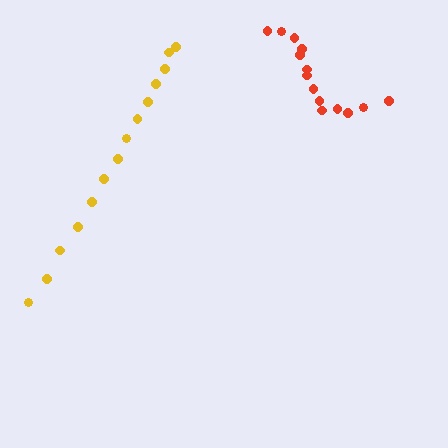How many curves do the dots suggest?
There are 2 distinct paths.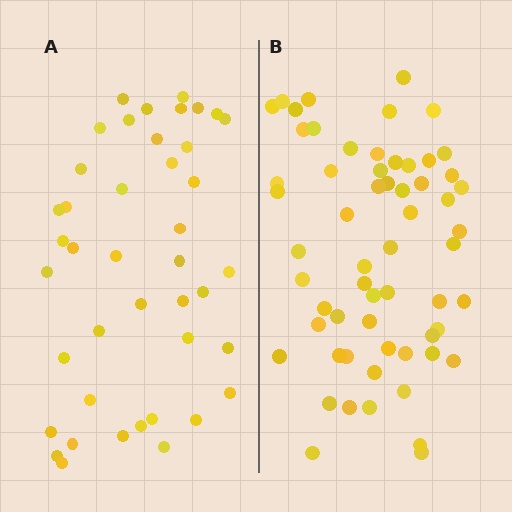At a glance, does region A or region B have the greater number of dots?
Region B (the right region) has more dots.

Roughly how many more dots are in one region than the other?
Region B has approximately 20 more dots than region A.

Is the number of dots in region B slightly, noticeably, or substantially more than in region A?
Region B has noticeably more, but not dramatically so. The ratio is roughly 1.4 to 1.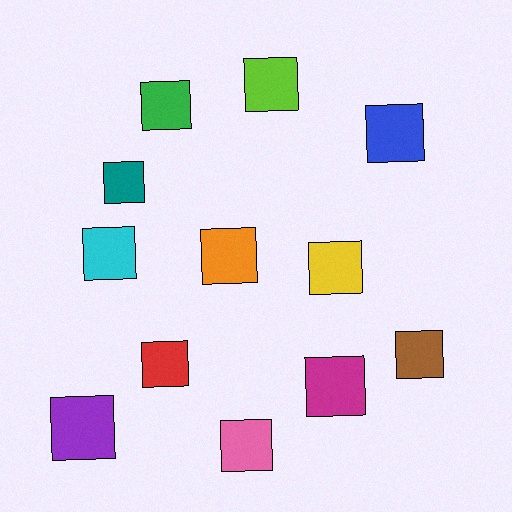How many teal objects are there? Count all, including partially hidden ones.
There is 1 teal object.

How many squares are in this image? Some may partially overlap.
There are 12 squares.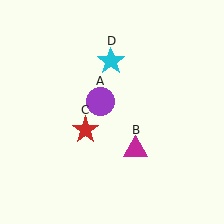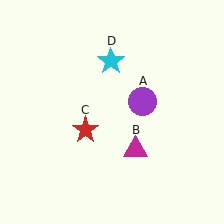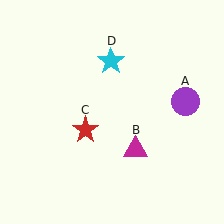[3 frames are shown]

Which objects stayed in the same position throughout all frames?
Magenta triangle (object B) and red star (object C) and cyan star (object D) remained stationary.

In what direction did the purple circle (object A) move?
The purple circle (object A) moved right.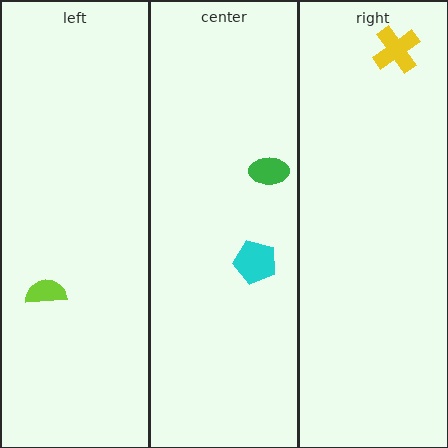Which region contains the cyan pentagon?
The center region.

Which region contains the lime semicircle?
The left region.